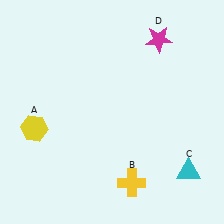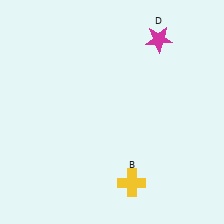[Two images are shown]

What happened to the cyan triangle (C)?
The cyan triangle (C) was removed in Image 2. It was in the bottom-right area of Image 1.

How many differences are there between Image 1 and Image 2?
There are 2 differences between the two images.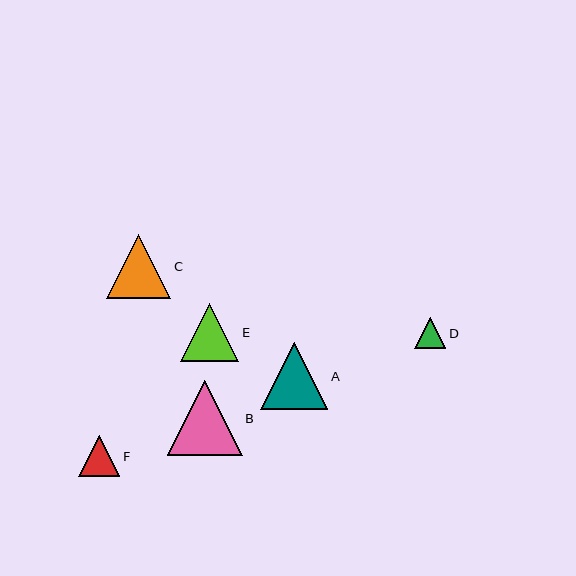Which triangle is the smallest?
Triangle D is the smallest with a size of approximately 31 pixels.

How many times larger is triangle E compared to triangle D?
Triangle E is approximately 1.9 times the size of triangle D.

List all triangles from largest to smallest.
From largest to smallest: B, A, C, E, F, D.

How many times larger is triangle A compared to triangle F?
Triangle A is approximately 1.6 times the size of triangle F.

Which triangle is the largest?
Triangle B is the largest with a size of approximately 75 pixels.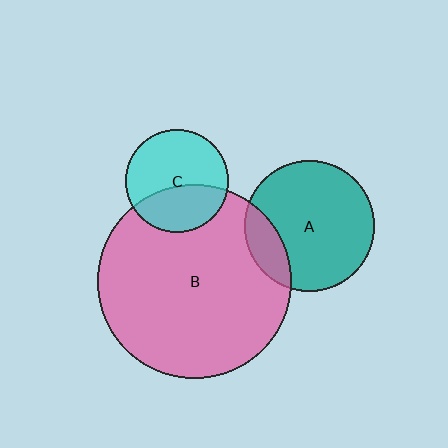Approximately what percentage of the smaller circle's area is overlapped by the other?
Approximately 15%.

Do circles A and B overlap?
Yes.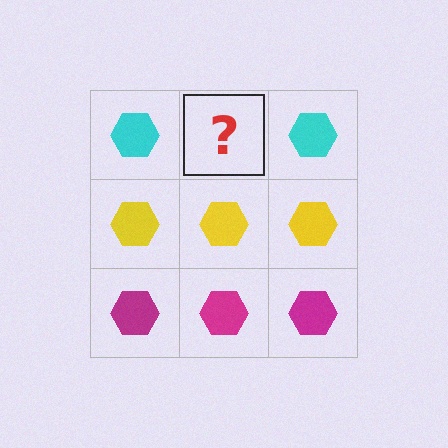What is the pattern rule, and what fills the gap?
The rule is that each row has a consistent color. The gap should be filled with a cyan hexagon.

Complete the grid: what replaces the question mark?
The question mark should be replaced with a cyan hexagon.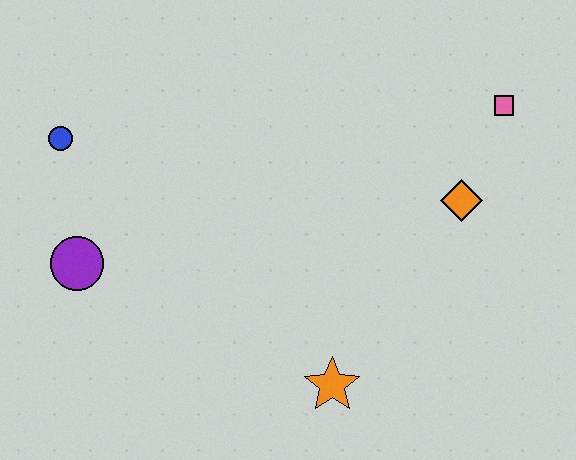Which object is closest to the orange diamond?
The pink square is closest to the orange diamond.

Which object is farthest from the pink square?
The purple circle is farthest from the pink square.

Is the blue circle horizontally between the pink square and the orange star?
No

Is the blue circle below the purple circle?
No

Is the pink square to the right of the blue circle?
Yes